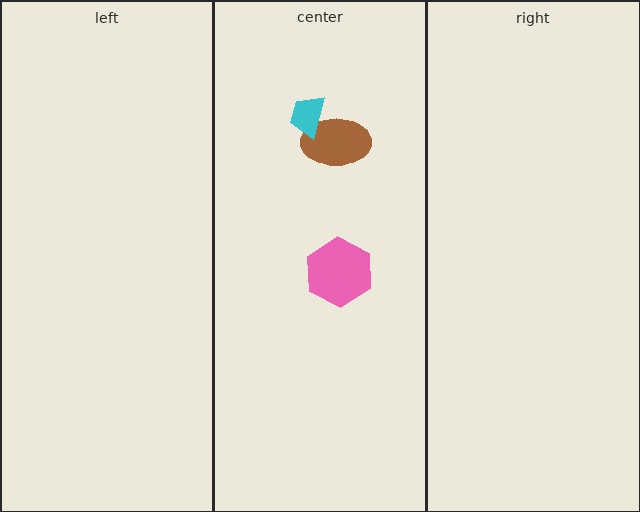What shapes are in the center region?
The brown ellipse, the pink hexagon, the cyan trapezoid.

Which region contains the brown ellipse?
The center region.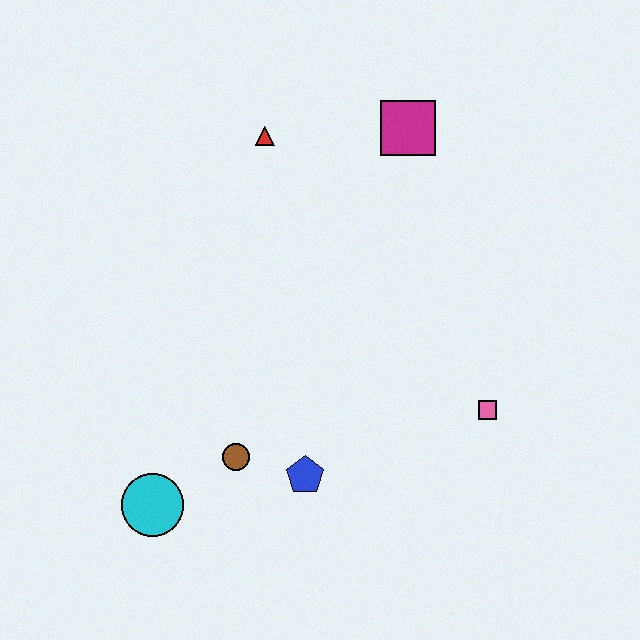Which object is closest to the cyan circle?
The brown circle is closest to the cyan circle.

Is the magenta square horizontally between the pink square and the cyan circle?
Yes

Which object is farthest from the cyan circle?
The magenta square is farthest from the cyan circle.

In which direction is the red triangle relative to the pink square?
The red triangle is above the pink square.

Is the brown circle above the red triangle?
No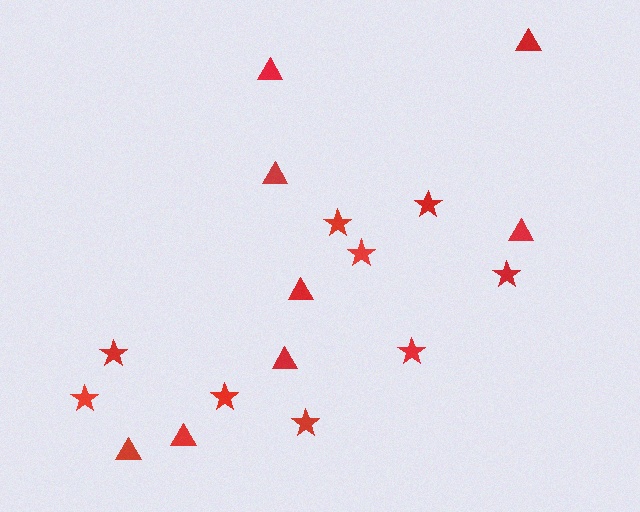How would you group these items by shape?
There are 2 groups: one group of stars (9) and one group of triangles (8).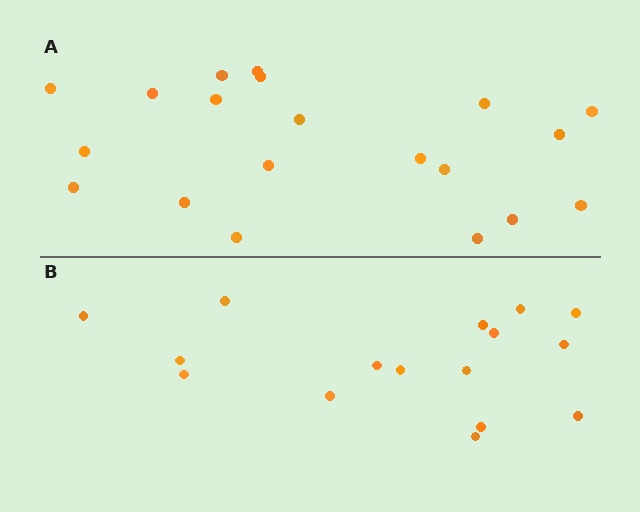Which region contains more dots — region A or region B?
Region A (the top region) has more dots.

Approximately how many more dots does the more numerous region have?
Region A has about 4 more dots than region B.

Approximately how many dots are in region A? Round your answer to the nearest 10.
About 20 dots.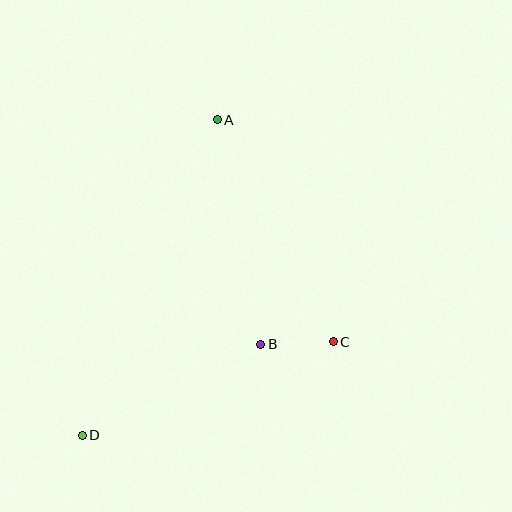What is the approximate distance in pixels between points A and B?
The distance between A and B is approximately 229 pixels.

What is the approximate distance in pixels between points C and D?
The distance between C and D is approximately 267 pixels.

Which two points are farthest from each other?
Points A and D are farthest from each other.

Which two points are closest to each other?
Points B and C are closest to each other.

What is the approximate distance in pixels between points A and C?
The distance between A and C is approximately 251 pixels.